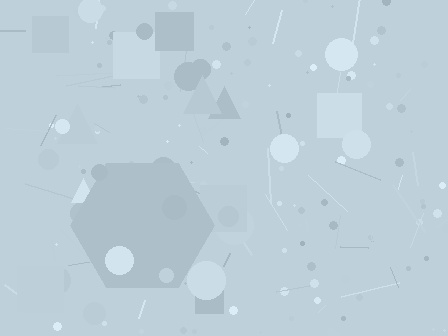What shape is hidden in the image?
A hexagon is hidden in the image.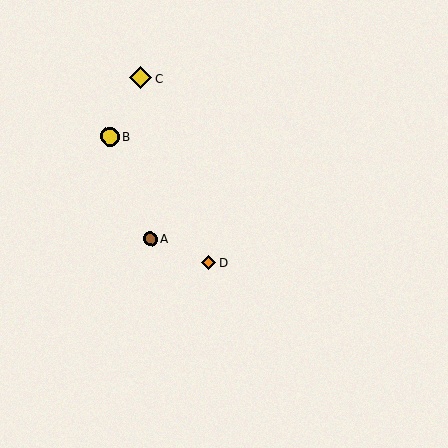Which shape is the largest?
The yellow diamond (labeled C) is the largest.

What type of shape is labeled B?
Shape B is a yellow circle.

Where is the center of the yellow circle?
The center of the yellow circle is at (110, 137).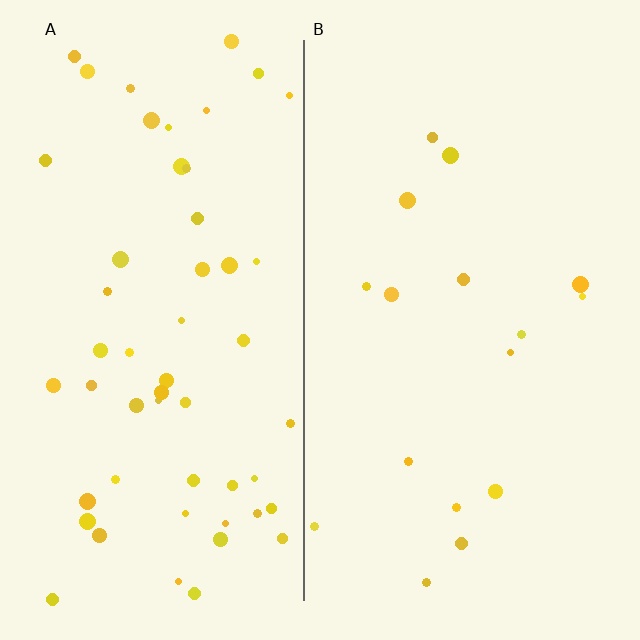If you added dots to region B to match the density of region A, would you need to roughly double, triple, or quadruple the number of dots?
Approximately triple.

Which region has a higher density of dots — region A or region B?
A (the left).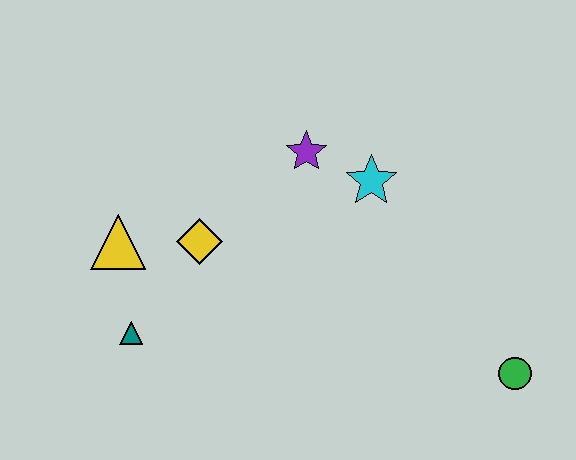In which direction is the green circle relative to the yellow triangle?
The green circle is to the right of the yellow triangle.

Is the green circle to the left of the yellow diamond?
No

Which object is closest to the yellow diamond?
The yellow triangle is closest to the yellow diamond.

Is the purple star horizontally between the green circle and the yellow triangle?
Yes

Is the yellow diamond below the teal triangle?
No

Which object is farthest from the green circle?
The yellow triangle is farthest from the green circle.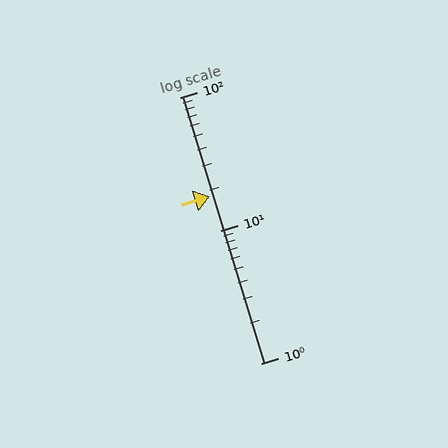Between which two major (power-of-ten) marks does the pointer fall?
The pointer is between 10 and 100.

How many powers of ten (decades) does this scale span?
The scale spans 2 decades, from 1 to 100.